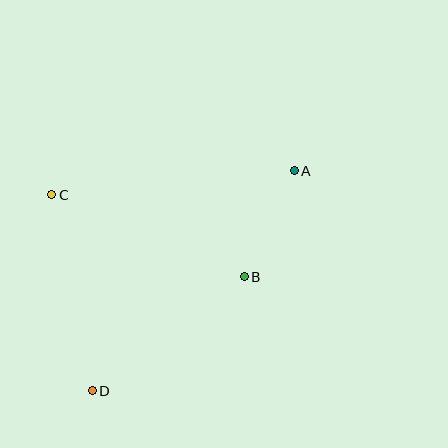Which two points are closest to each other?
Points A and B are closest to each other.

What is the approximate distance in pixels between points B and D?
The distance between B and D is approximately 190 pixels.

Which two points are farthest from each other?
Points A and D are farthest from each other.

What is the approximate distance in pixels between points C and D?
The distance between C and D is approximately 200 pixels.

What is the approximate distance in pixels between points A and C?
The distance between A and C is approximately 244 pixels.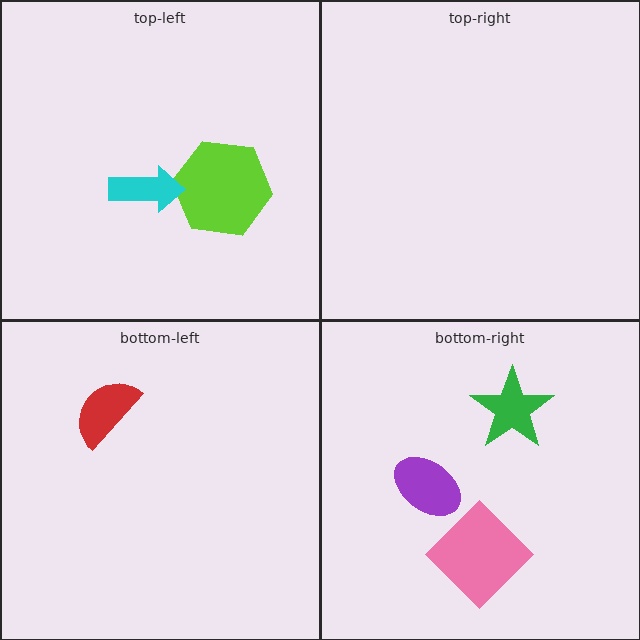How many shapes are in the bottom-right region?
3.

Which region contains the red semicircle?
The bottom-left region.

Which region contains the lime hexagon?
The top-left region.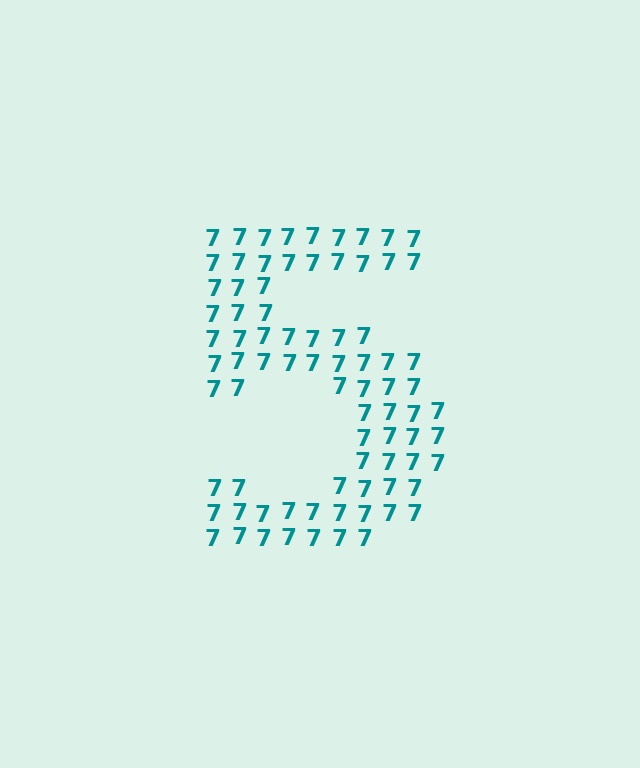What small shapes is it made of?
It is made of small digit 7's.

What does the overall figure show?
The overall figure shows the digit 5.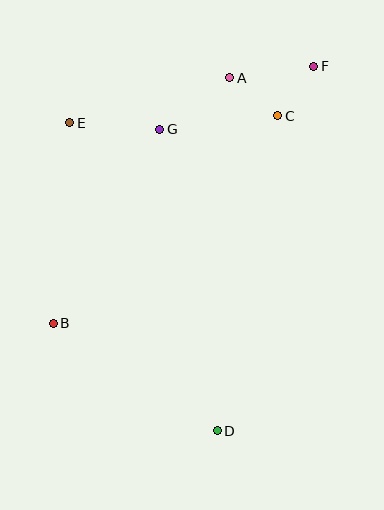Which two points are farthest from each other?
Points D and F are farthest from each other.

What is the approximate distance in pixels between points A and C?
The distance between A and C is approximately 61 pixels.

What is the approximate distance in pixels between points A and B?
The distance between A and B is approximately 302 pixels.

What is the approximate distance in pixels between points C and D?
The distance between C and D is approximately 321 pixels.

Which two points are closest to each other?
Points C and F are closest to each other.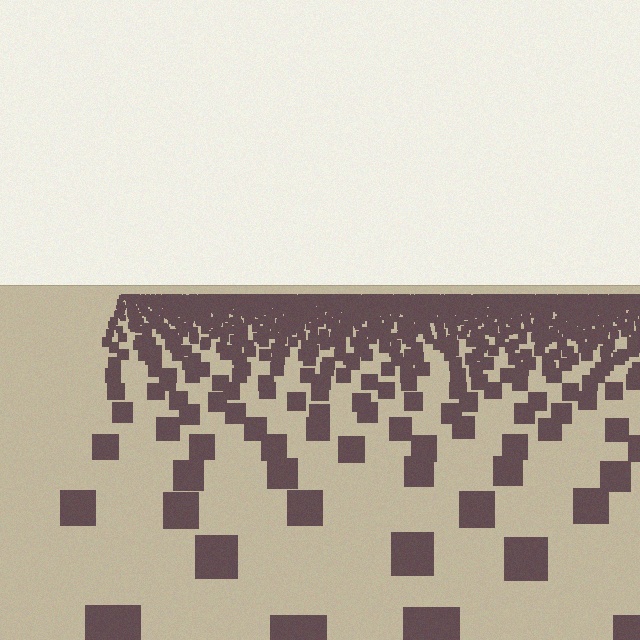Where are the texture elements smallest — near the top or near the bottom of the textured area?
Near the top.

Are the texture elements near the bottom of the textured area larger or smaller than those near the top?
Larger. Near the bottom, elements are closer to the viewer and appear at a bigger on-screen size.